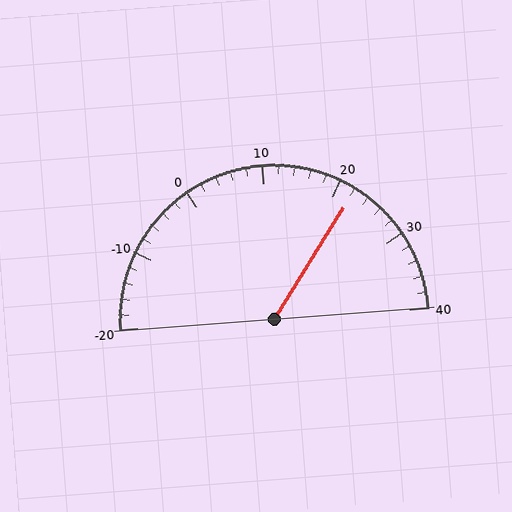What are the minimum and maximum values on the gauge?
The gauge ranges from -20 to 40.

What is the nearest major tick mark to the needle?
The nearest major tick mark is 20.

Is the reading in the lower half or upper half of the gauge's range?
The reading is in the upper half of the range (-20 to 40).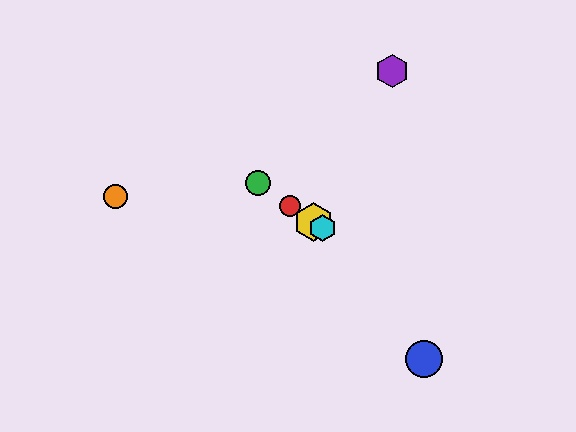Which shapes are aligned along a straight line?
The red circle, the green circle, the yellow hexagon, the cyan hexagon are aligned along a straight line.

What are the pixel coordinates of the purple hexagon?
The purple hexagon is at (392, 71).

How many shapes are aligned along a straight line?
4 shapes (the red circle, the green circle, the yellow hexagon, the cyan hexagon) are aligned along a straight line.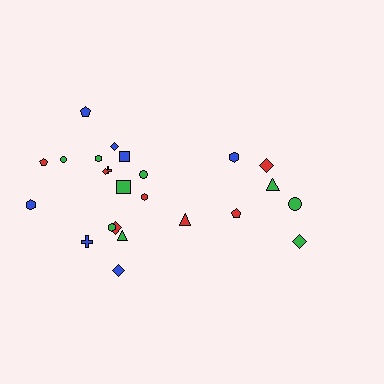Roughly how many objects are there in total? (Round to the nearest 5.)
Roughly 25 objects in total.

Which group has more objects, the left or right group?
The left group.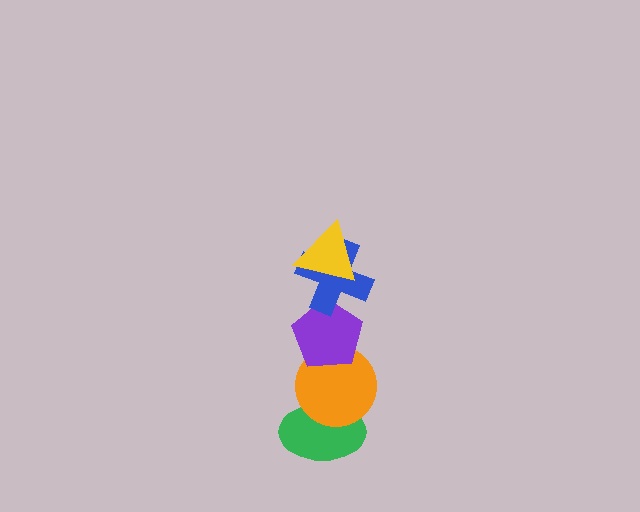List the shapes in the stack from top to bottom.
From top to bottom: the yellow triangle, the blue cross, the purple pentagon, the orange circle, the green ellipse.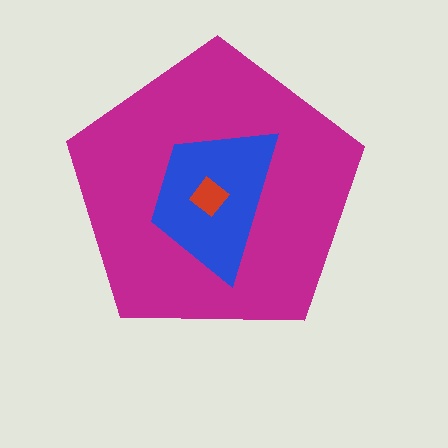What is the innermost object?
The red diamond.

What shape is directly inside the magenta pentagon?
The blue trapezoid.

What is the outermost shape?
The magenta pentagon.